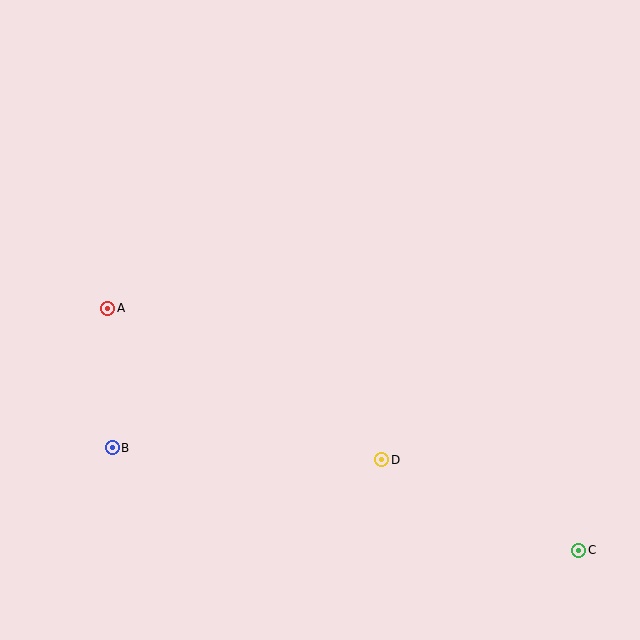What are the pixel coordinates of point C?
Point C is at (579, 550).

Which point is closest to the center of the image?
Point D at (382, 460) is closest to the center.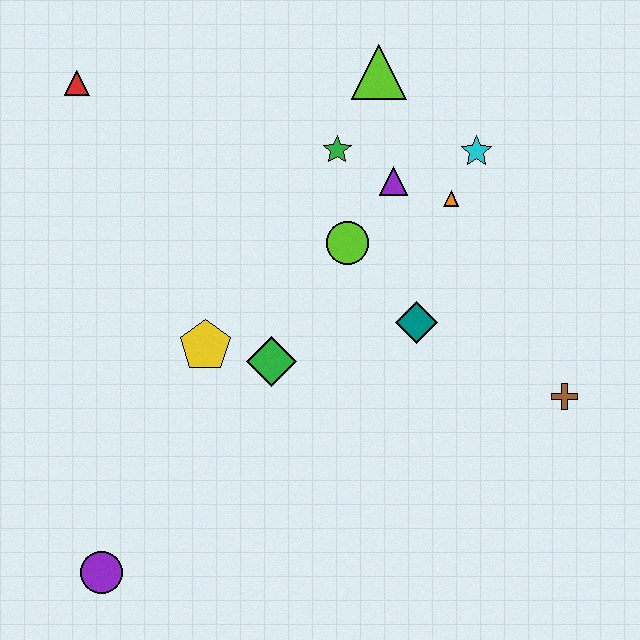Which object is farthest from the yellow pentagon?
The brown cross is farthest from the yellow pentagon.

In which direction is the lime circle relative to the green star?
The lime circle is below the green star.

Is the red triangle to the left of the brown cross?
Yes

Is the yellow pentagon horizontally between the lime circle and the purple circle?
Yes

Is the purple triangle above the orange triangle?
Yes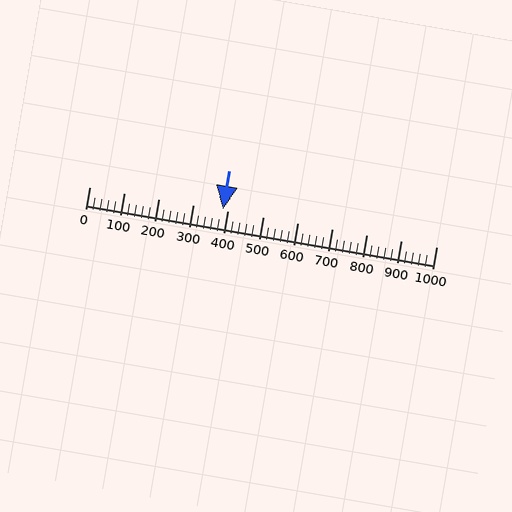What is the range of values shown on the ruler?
The ruler shows values from 0 to 1000.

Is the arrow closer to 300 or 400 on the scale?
The arrow is closer to 400.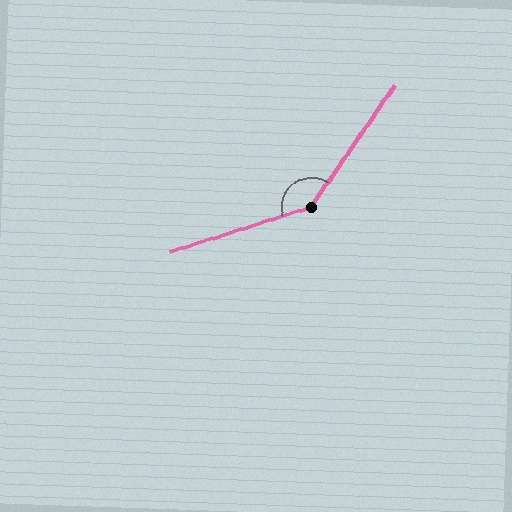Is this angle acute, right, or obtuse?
It is obtuse.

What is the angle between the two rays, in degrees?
Approximately 142 degrees.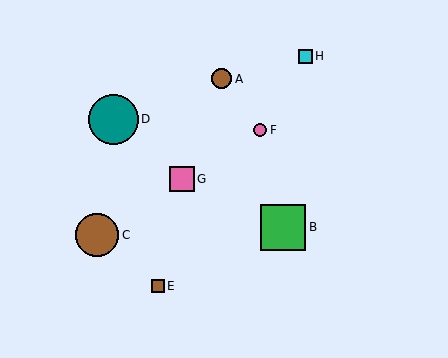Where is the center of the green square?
The center of the green square is at (283, 227).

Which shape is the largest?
The teal circle (labeled D) is the largest.